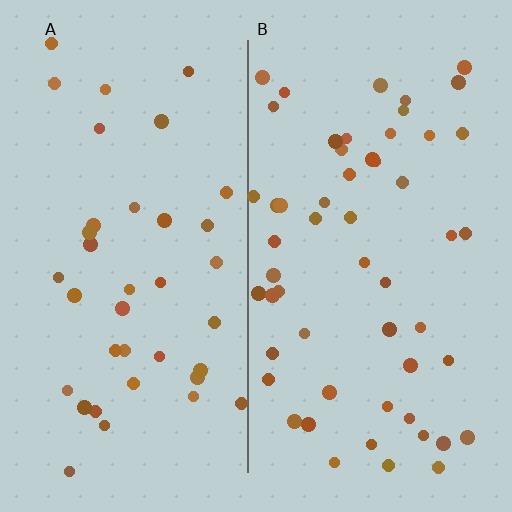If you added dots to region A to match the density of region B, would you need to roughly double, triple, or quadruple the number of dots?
Approximately double.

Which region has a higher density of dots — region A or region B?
B (the right).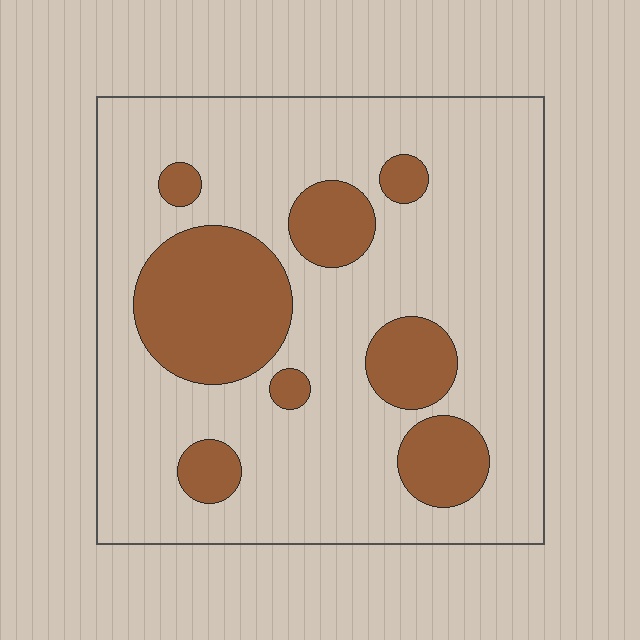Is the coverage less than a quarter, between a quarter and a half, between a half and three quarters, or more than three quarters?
Less than a quarter.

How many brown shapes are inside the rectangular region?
8.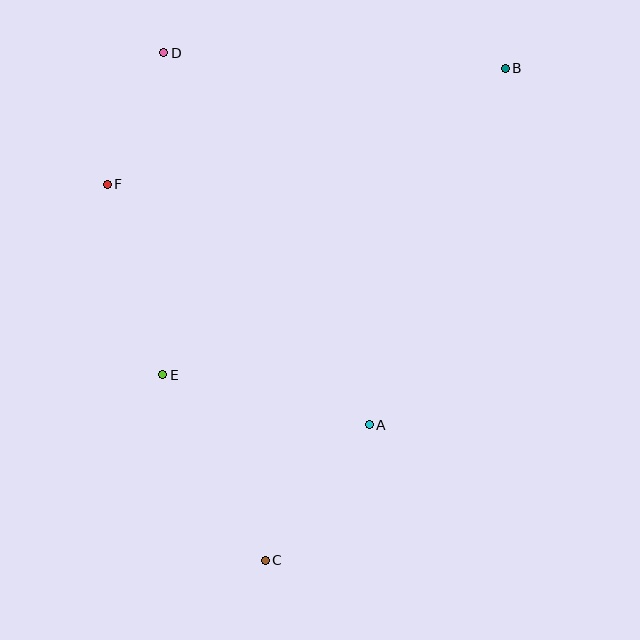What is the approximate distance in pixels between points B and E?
The distance between B and E is approximately 460 pixels.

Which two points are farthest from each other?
Points B and C are farthest from each other.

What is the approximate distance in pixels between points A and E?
The distance between A and E is approximately 213 pixels.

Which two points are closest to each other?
Points D and F are closest to each other.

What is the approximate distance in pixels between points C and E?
The distance between C and E is approximately 212 pixels.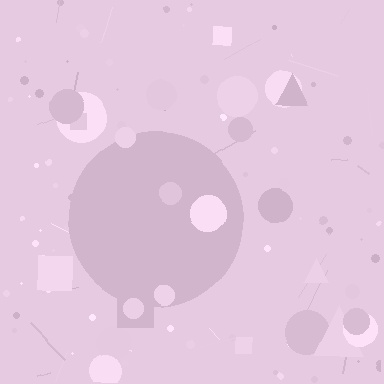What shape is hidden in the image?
A circle is hidden in the image.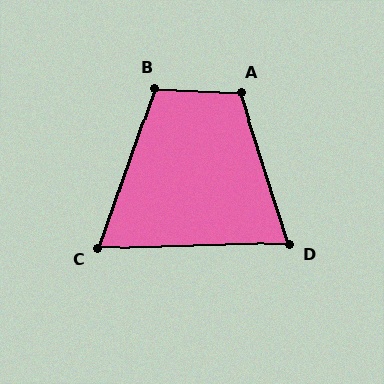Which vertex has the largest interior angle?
A, at approximately 111 degrees.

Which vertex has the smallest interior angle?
C, at approximately 69 degrees.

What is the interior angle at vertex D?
Approximately 74 degrees (acute).